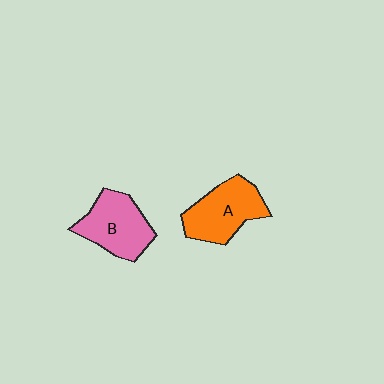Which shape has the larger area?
Shape A (orange).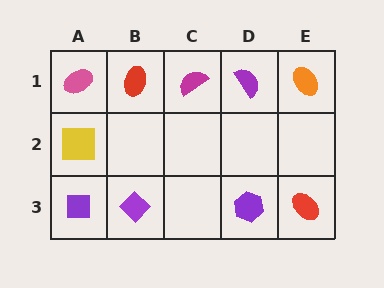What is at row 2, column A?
A yellow square.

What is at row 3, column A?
A purple square.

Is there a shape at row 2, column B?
No, that cell is empty.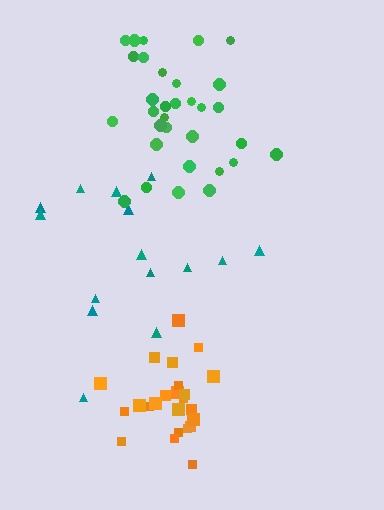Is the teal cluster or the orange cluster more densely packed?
Orange.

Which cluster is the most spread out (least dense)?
Teal.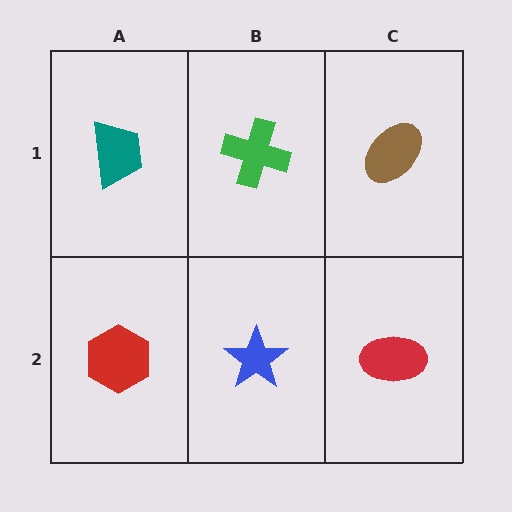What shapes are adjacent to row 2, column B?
A green cross (row 1, column B), a red hexagon (row 2, column A), a red ellipse (row 2, column C).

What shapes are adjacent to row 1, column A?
A red hexagon (row 2, column A), a green cross (row 1, column B).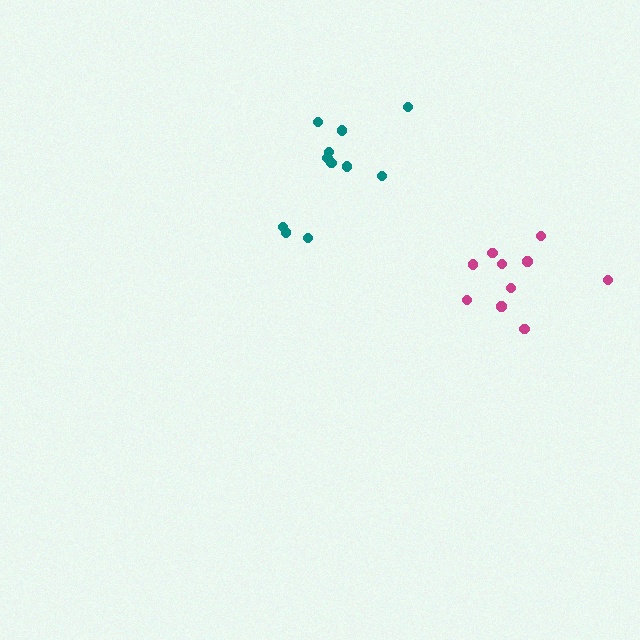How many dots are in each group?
Group 1: 11 dots, Group 2: 10 dots (21 total).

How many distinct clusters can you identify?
There are 2 distinct clusters.